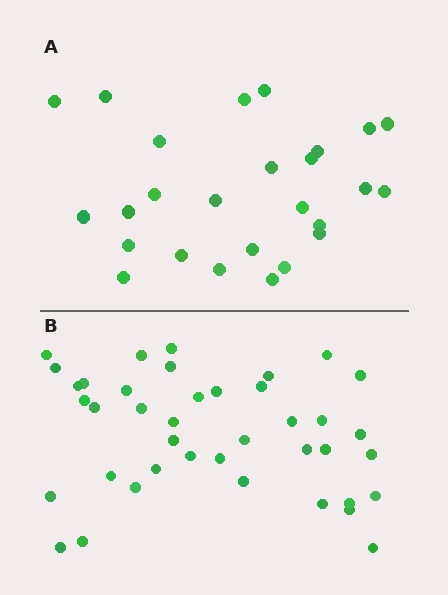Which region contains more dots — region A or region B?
Region B (the bottom region) has more dots.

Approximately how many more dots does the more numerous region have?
Region B has approximately 15 more dots than region A.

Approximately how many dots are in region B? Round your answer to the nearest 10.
About 40 dots.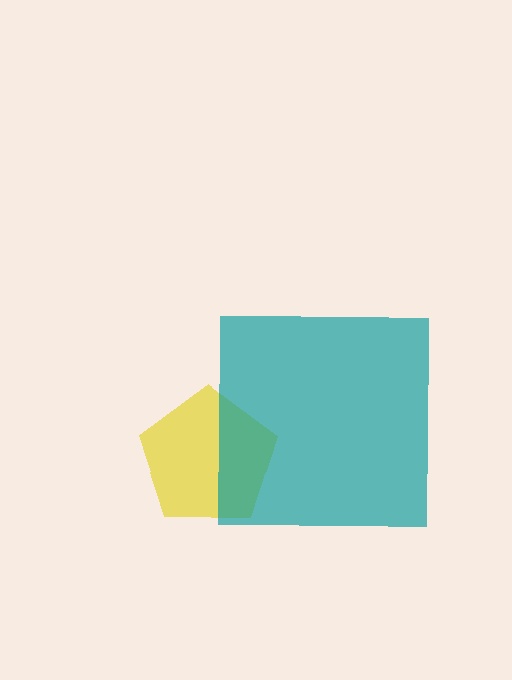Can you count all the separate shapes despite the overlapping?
Yes, there are 2 separate shapes.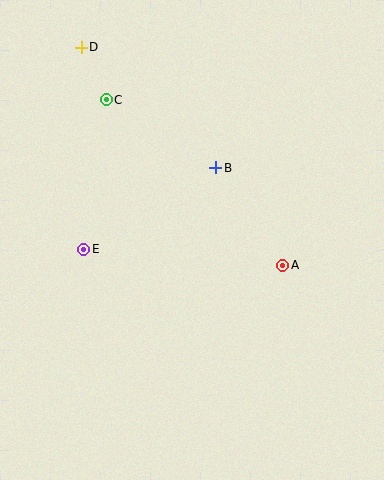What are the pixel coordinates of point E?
Point E is at (84, 249).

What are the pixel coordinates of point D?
Point D is at (81, 47).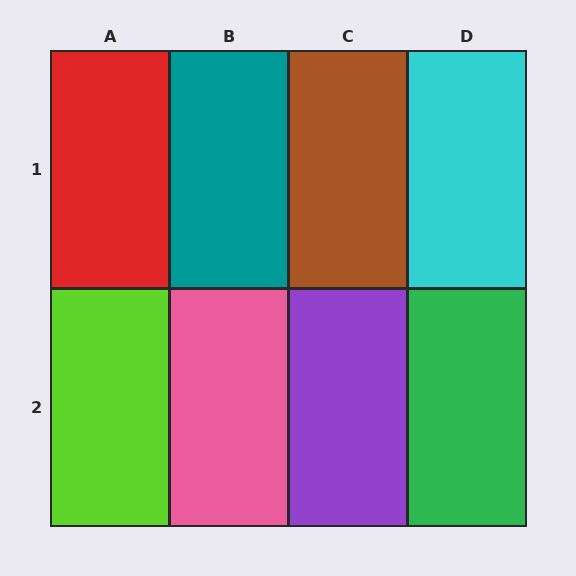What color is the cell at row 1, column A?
Red.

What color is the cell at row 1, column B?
Teal.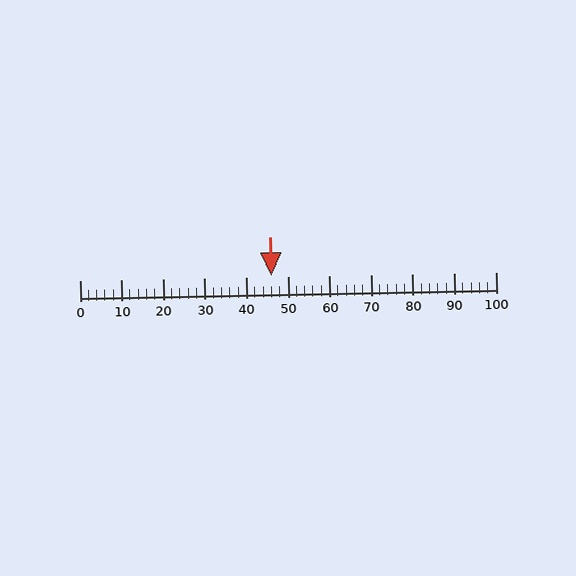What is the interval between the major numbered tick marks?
The major tick marks are spaced 10 units apart.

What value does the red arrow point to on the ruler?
The red arrow points to approximately 46.